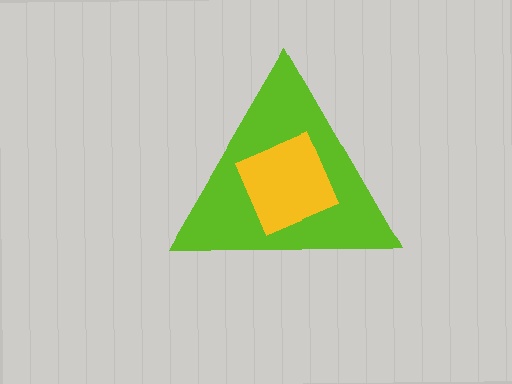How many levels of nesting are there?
2.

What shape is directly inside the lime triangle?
The yellow diamond.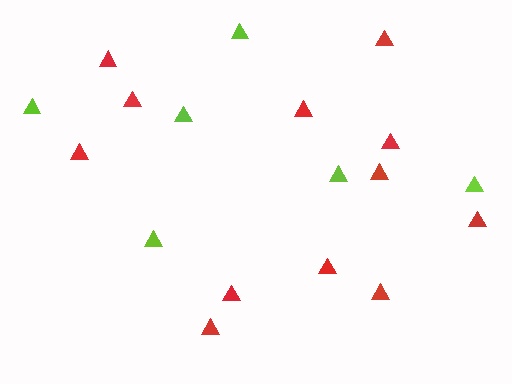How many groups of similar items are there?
There are 2 groups: one group of red triangles (12) and one group of lime triangles (6).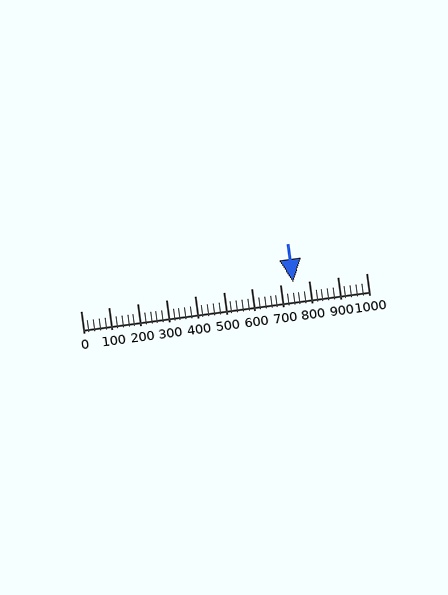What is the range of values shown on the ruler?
The ruler shows values from 0 to 1000.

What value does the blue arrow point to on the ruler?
The blue arrow points to approximately 745.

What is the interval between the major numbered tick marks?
The major tick marks are spaced 100 units apart.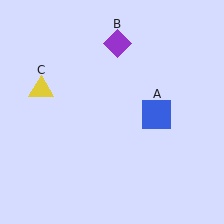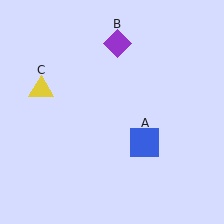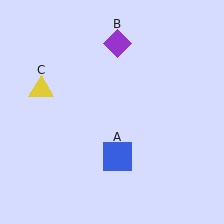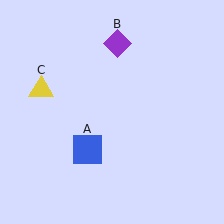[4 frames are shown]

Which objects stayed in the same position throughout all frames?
Purple diamond (object B) and yellow triangle (object C) remained stationary.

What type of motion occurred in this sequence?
The blue square (object A) rotated clockwise around the center of the scene.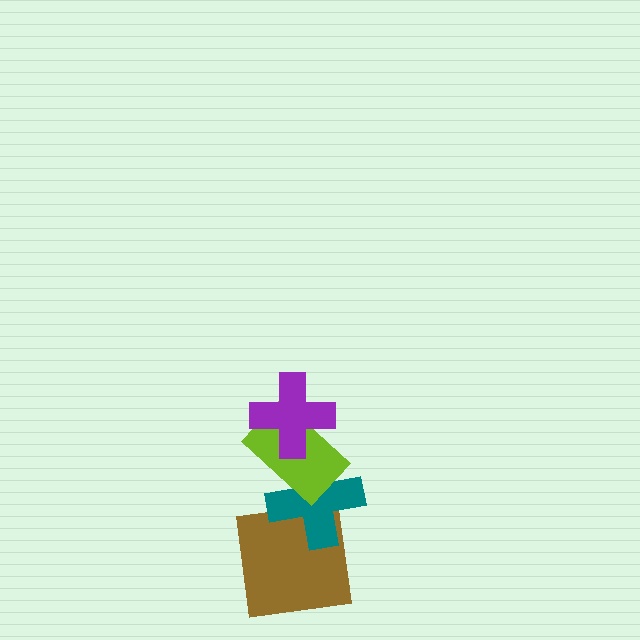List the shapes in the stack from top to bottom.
From top to bottom: the purple cross, the lime rectangle, the teal cross, the brown square.